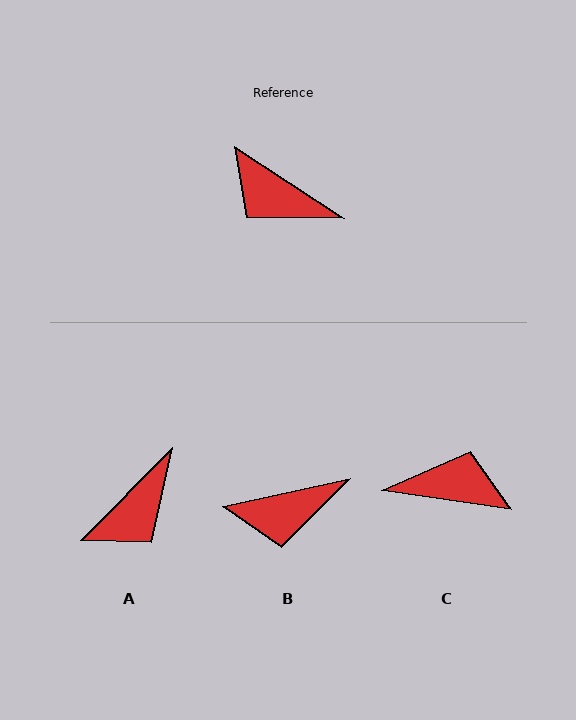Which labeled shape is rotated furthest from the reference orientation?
C, about 155 degrees away.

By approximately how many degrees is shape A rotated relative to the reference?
Approximately 79 degrees counter-clockwise.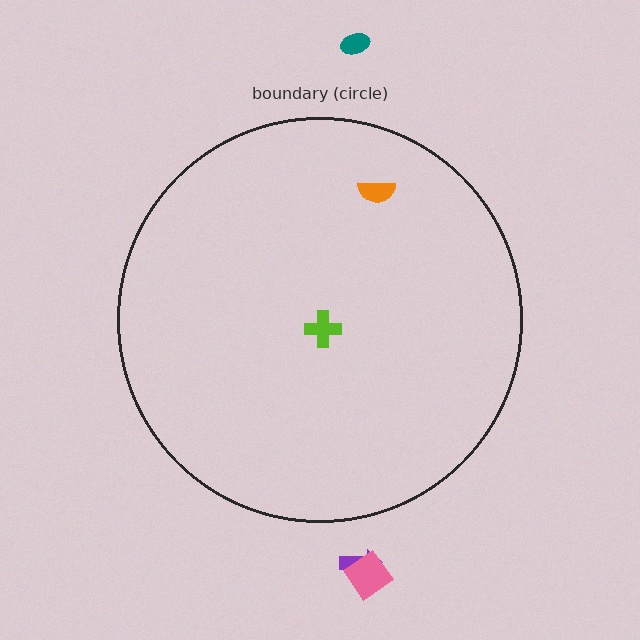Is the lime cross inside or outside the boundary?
Inside.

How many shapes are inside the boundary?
2 inside, 3 outside.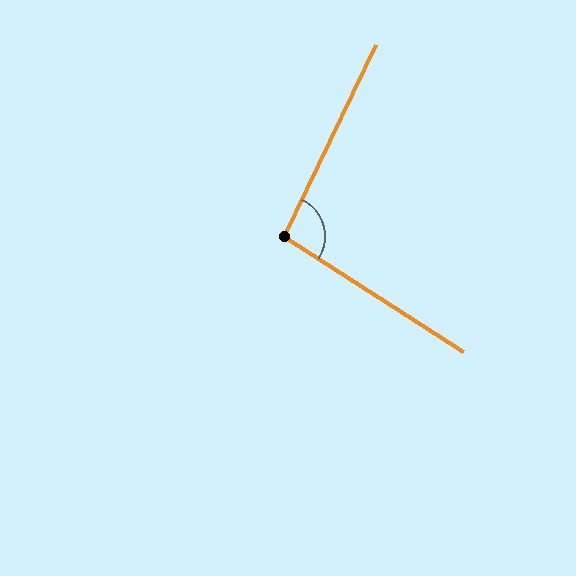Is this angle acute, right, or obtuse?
It is obtuse.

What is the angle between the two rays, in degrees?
Approximately 97 degrees.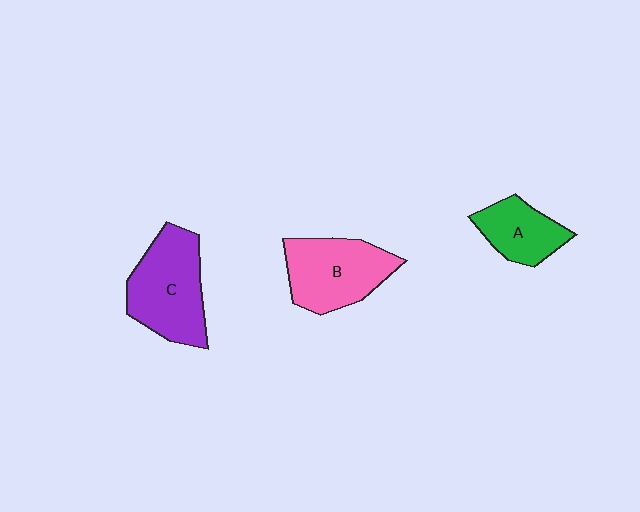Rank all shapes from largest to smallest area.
From largest to smallest: C (purple), B (pink), A (green).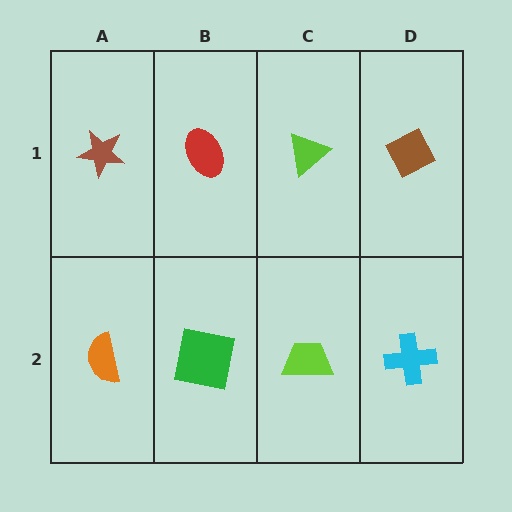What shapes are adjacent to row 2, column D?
A brown diamond (row 1, column D), a lime trapezoid (row 2, column C).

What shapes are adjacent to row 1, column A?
An orange semicircle (row 2, column A), a red ellipse (row 1, column B).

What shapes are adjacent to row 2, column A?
A brown star (row 1, column A), a green square (row 2, column B).